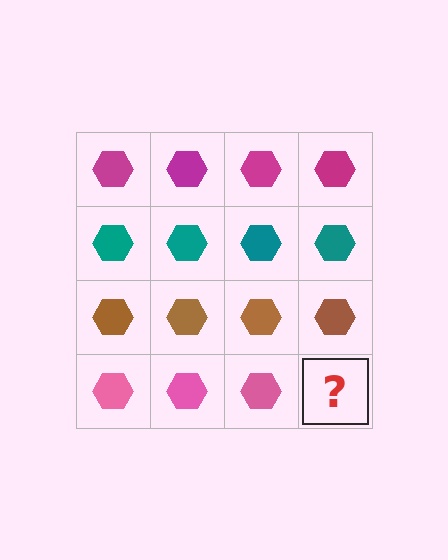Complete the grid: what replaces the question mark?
The question mark should be replaced with a pink hexagon.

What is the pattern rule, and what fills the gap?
The rule is that each row has a consistent color. The gap should be filled with a pink hexagon.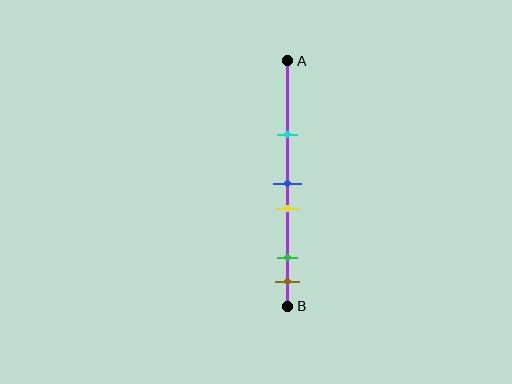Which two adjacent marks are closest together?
The blue and yellow marks are the closest adjacent pair.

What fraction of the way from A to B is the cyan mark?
The cyan mark is approximately 30% (0.3) of the way from A to B.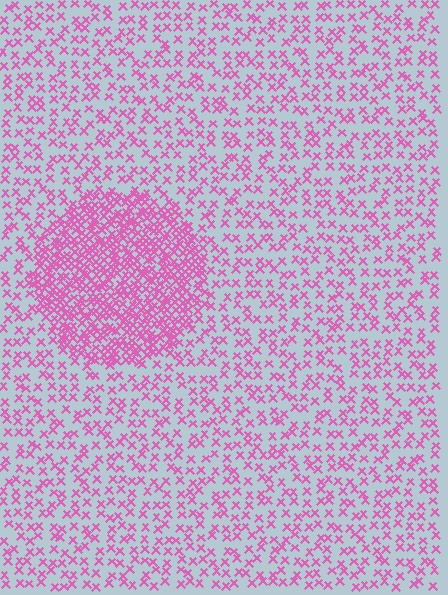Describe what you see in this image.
The image contains small pink elements arranged at two different densities. A circle-shaped region is visible where the elements are more densely packed than the surrounding area.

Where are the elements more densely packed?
The elements are more densely packed inside the circle boundary.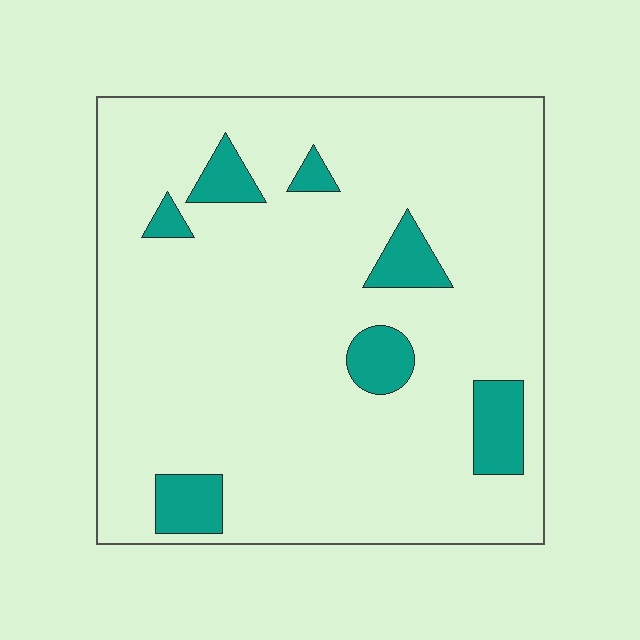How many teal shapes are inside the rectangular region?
7.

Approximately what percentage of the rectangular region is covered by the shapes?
Approximately 10%.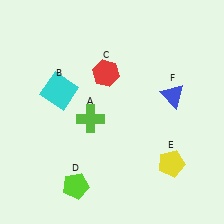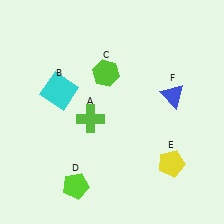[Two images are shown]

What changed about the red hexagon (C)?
In Image 1, C is red. In Image 2, it changed to lime.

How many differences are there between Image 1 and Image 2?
There is 1 difference between the two images.